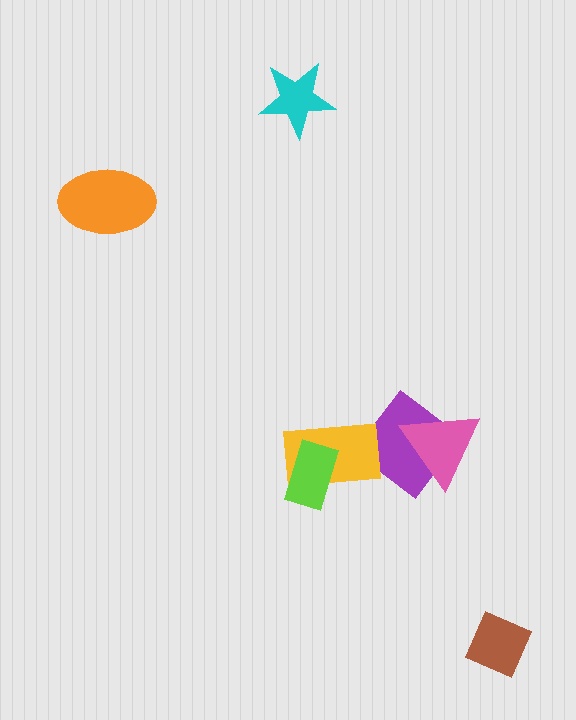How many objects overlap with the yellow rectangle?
1 object overlaps with the yellow rectangle.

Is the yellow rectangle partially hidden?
Yes, it is partially covered by another shape.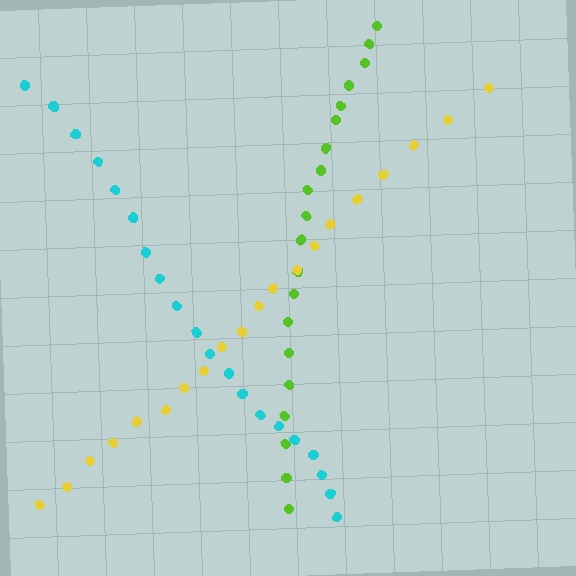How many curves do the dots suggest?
There are 3 distinct paths.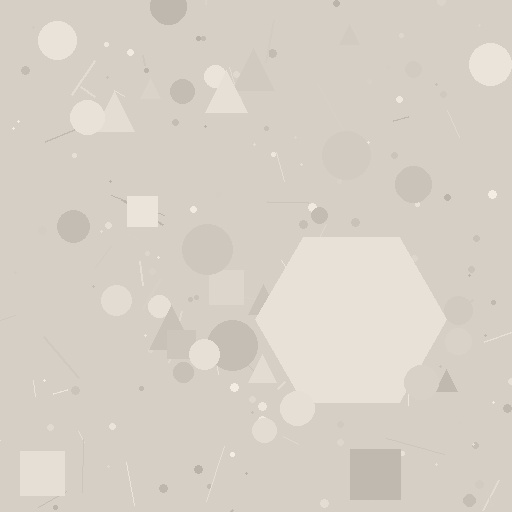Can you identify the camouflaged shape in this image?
The camouflaged shape is a hexagon.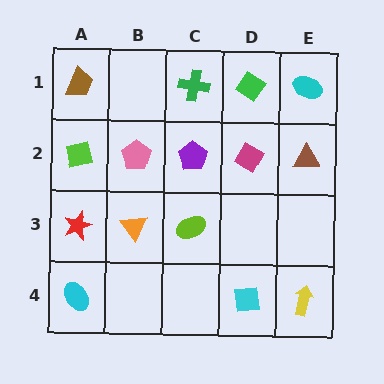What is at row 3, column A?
A red star.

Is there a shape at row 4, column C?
No, that cell is empty.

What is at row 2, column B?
A pink pentagon.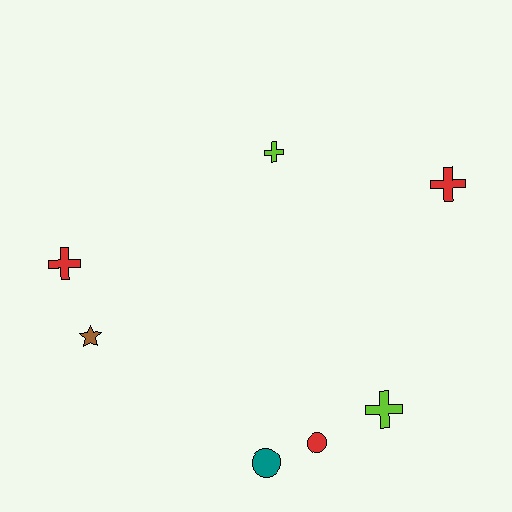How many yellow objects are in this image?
There are no yellow objects.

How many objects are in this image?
There are 7 objects.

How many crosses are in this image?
There are 4 crosses.